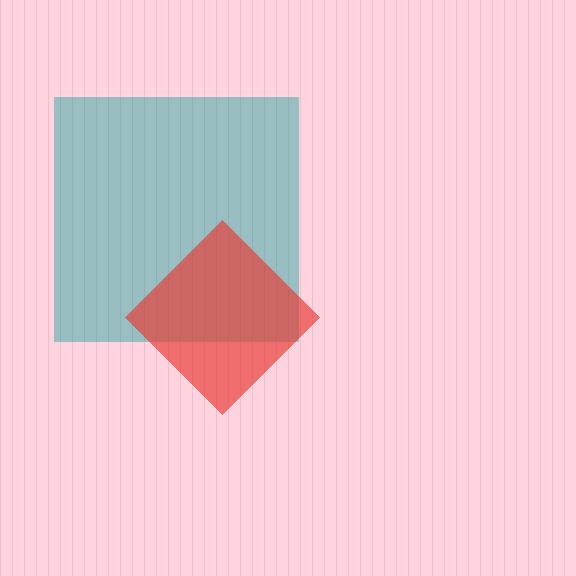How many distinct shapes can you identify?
There are 2 distinct shapes: a teal square, a red diamond.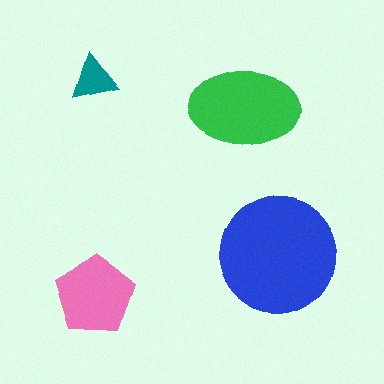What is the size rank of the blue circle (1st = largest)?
1st.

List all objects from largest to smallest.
The blue circle, the green ellipse, the pink pentagon, the teal triangle.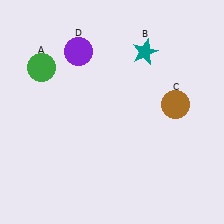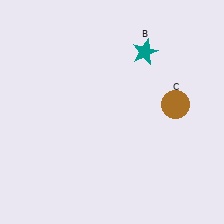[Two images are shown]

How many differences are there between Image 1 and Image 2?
There are 2 differences between the two images.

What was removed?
The green circle (A), the purple circle (D) were removed in Image 2.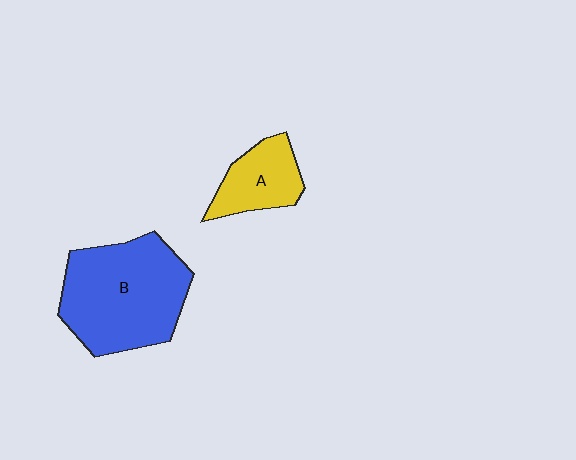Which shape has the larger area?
Shape B (blue).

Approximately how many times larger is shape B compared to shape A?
Approximately 2.4 times.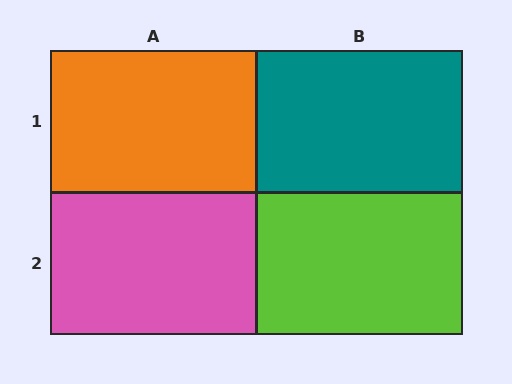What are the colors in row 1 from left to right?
Orange, teal.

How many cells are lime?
1 cell is lime.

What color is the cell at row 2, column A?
Pink.